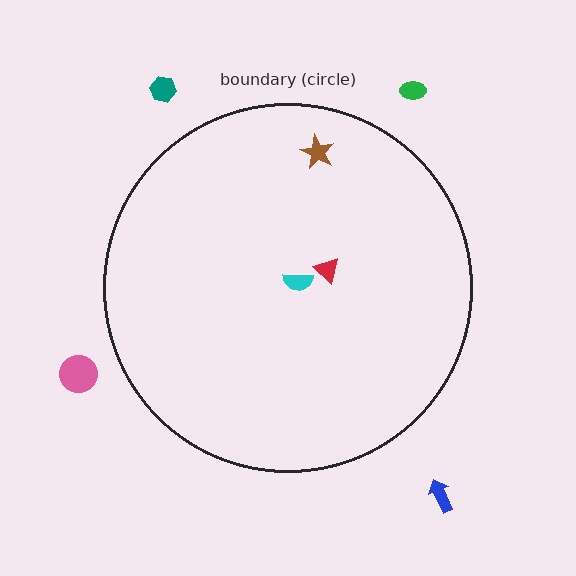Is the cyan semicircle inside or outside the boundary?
Inside.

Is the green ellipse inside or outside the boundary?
Outside.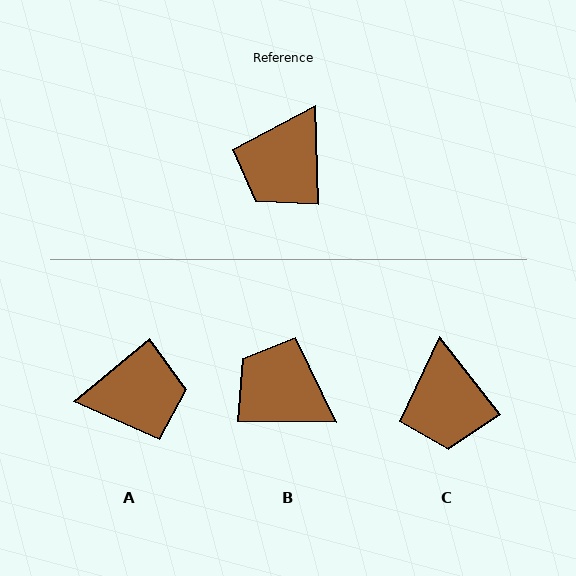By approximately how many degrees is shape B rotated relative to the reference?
Approximately 93 degrees clockwise.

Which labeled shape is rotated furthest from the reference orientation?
A, about 128 degrees away.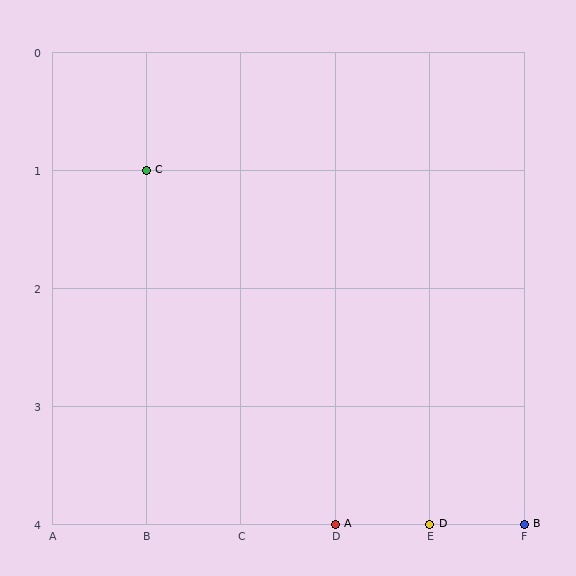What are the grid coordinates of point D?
Point D is at grid coordinates (E, 4).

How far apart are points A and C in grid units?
Points A and C are 2 columns and 3 rows apart (about 3.6 grid units diagonally).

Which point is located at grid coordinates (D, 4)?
Point A is at (D, 4).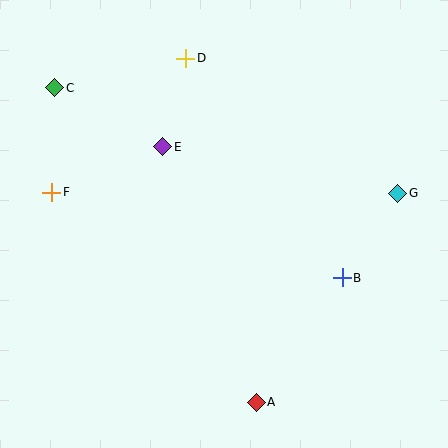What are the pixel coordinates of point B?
Point B is at (342, 278).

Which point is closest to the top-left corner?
Point C is closest to the top-left corner.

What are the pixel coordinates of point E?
Point E is at (163, 147).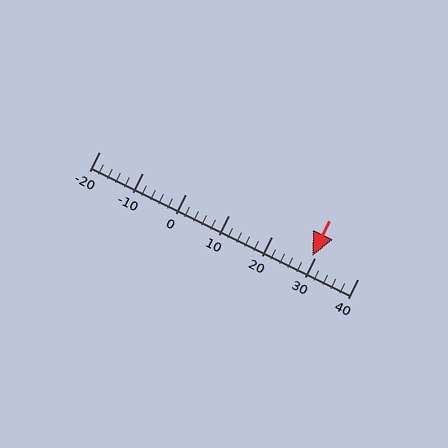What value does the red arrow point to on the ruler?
The red arrow points to approximately 29.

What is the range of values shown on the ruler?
The ruler shows values from -20 to 40.